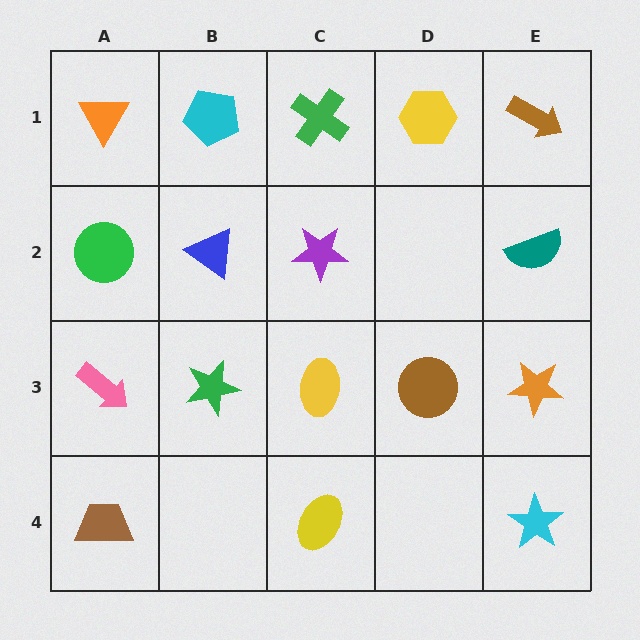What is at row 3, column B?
A green star.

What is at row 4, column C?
A yellow ellipse.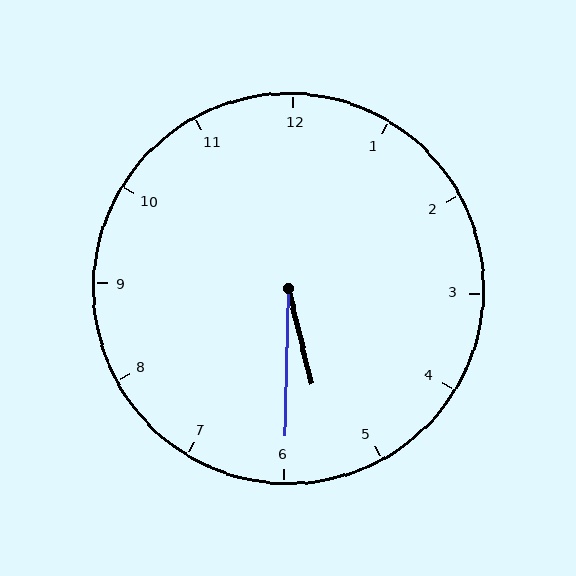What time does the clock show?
5:30.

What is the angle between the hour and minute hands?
Approximately 15 degrees.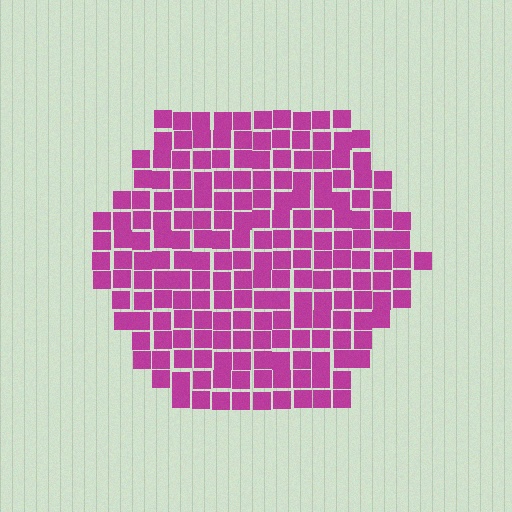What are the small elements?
The small elements are squares.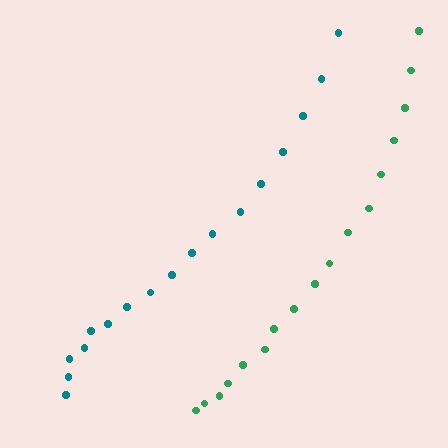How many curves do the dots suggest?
There are 2 distinct paths.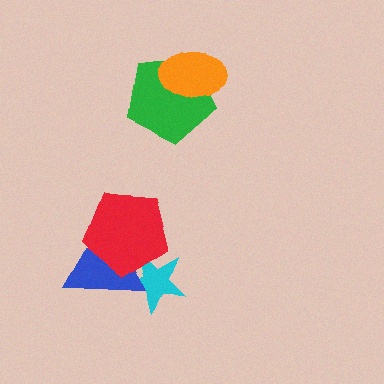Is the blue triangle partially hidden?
Yes, it is partially covered by another shape.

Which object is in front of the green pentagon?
The orange ellipse is in front of the green pentagon.